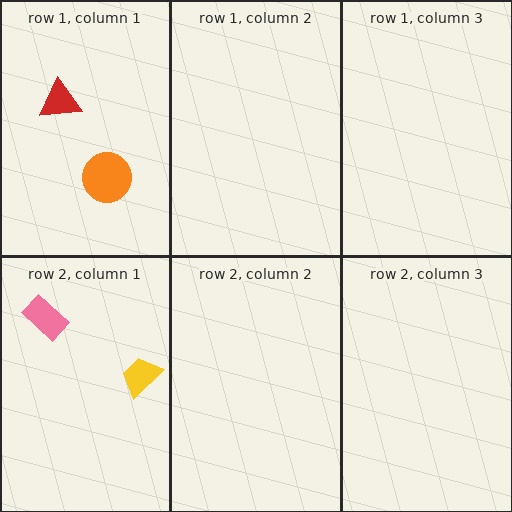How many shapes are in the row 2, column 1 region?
2.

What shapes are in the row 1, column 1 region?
The orange circle, the red triangle.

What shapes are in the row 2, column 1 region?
The pink rectangle, the yellow trapezoid.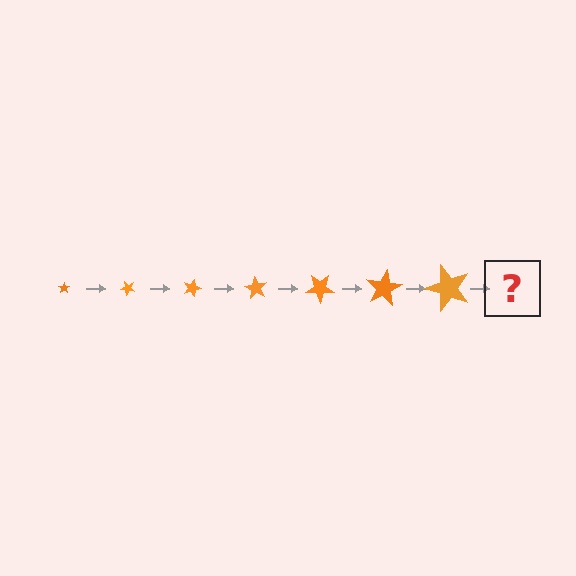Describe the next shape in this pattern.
It should be a star, larger than the previous one and rotated 315 degrees from the start.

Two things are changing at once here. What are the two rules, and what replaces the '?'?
The two rules are that the star grows larger each step and it rotates 45 degrees each step. The '?' should be a star, larger than the previous one and rotated 315 degrees from the start.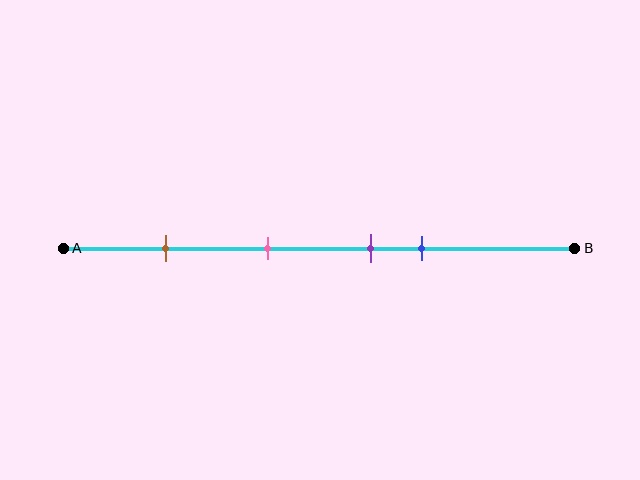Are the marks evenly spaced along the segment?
No, the marks are not evenly spaced.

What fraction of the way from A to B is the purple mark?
The purple mark is approximately 60% (0.6) of the way from A to B.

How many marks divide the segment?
There are 4 marks dividing the segment.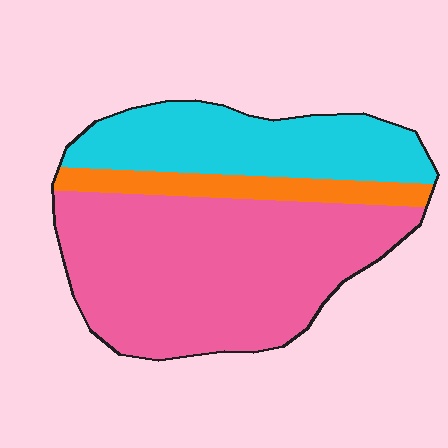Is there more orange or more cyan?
Cyan.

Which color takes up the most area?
Pink, at roughly 60%.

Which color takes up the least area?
Orange, at roughly 10%.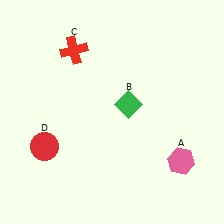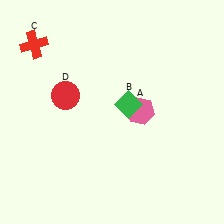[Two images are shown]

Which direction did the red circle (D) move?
The red circle (D) moved up.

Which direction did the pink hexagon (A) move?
The pink hexagon (A) moved up.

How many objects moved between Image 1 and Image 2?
3 objects moved between the two images.